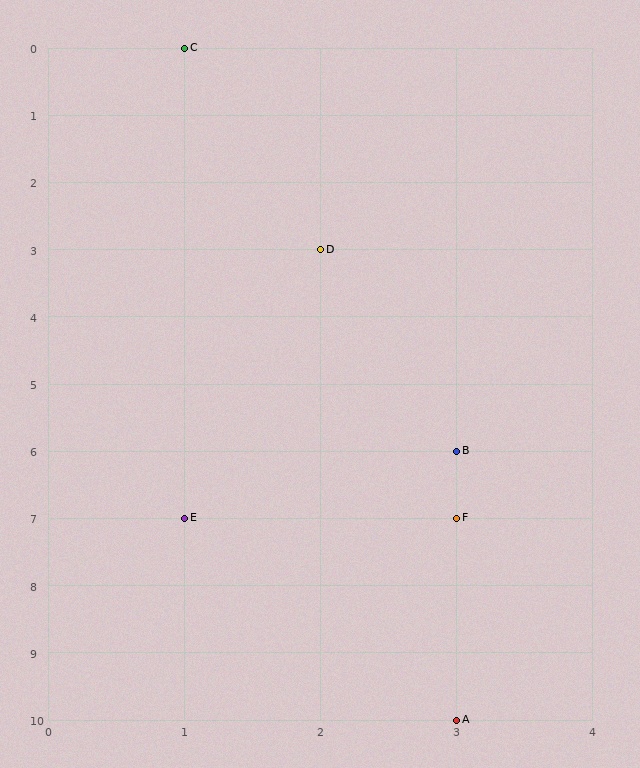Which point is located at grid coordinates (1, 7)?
Point E is at (1, 7).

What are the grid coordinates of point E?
Point E is at grid coordinates (1, 7).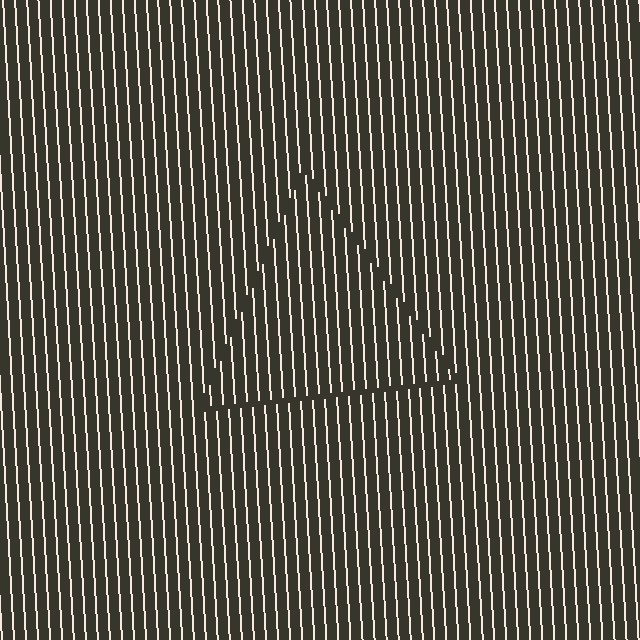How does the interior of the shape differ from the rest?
The interior of the shape contains the same grating, shifted by half a period — the contour is defined by the phase discontinuity where line-ends from the inner and outer gratings abut.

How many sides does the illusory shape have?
3 sides — the line-ends trace a triangle.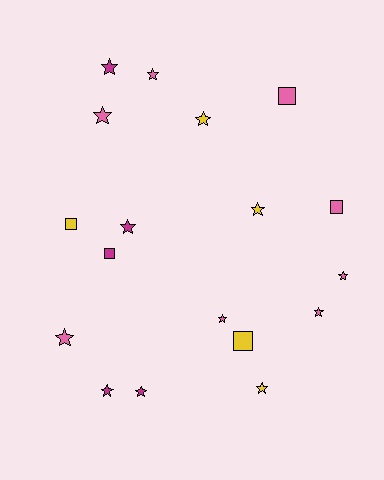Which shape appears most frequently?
Star, with 13 objects.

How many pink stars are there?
There are 6 pink stars.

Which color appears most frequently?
Pink, with 8 objects.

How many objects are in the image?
There are 18 objects.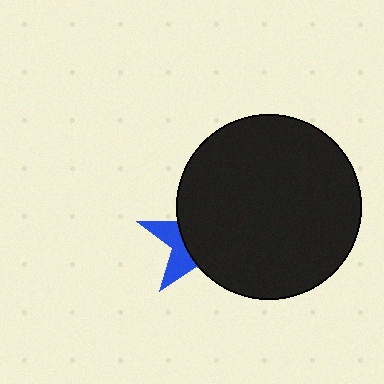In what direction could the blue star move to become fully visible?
The blue star could move left. That would shift it out from behind the black circle entirely.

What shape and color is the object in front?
The object in front is a black circle.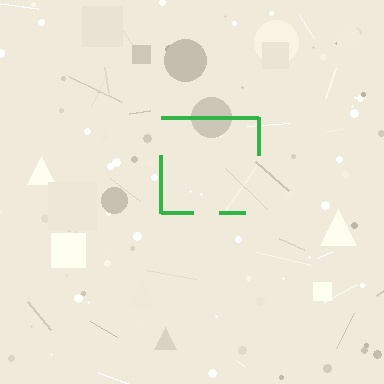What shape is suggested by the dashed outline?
The dashed outline suggests a square.